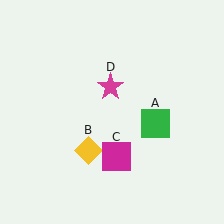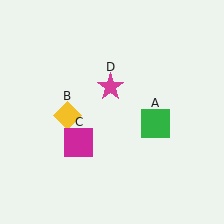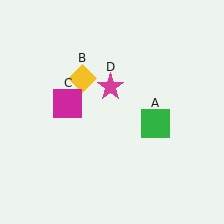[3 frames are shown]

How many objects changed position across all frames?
2 objects changed position: yellow diamond (object B), magenta square (object C).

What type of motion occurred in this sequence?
The yellow diamond (object B), magenta square (object C) rotated clockwise around the center of the scene.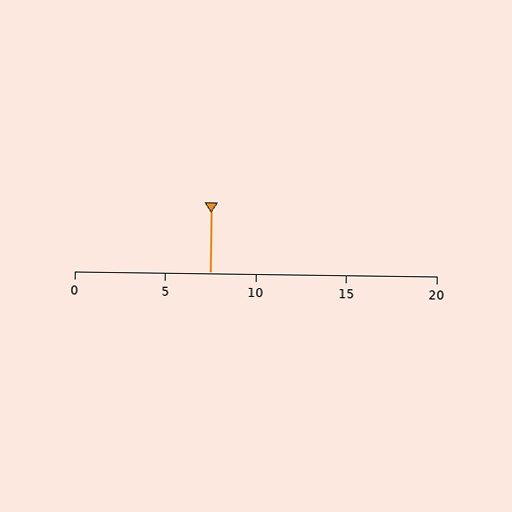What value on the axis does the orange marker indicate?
The marker indicates approximately 7.5.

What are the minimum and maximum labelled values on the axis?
The axis runs from 0 to 20.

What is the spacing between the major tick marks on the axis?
The major ticks are spaced 5 apart.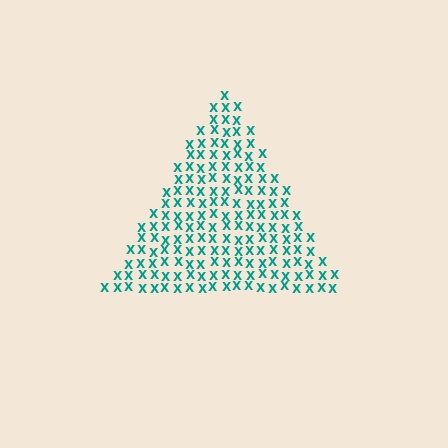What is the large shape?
The large shape is a triangle.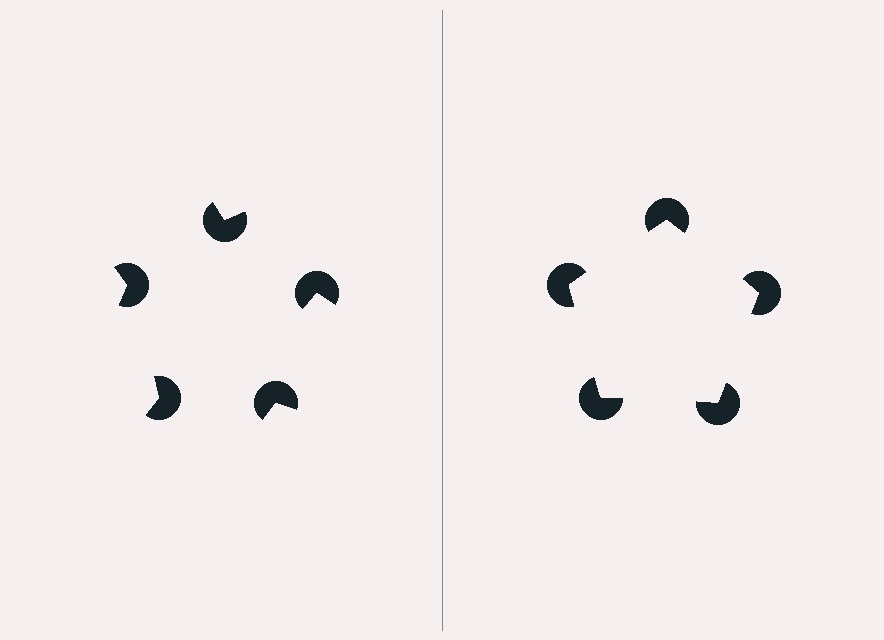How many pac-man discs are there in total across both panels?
10 — 5 on each side.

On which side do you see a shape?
An illusory pentagon appears on the right side. On the left side the wedge cuts are rotated, so no coherent shape forms.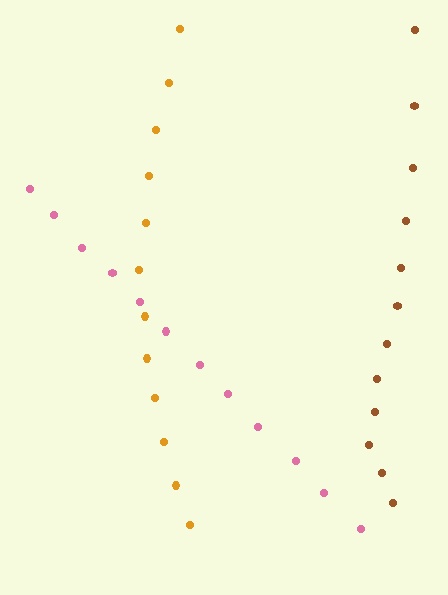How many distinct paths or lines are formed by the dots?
There are 3 distinct paths.